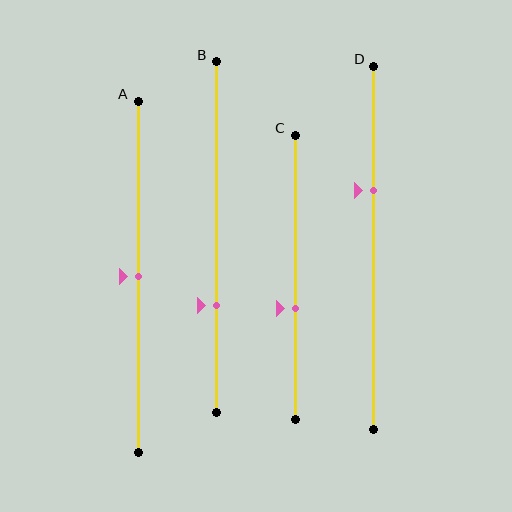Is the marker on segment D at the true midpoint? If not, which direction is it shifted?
No, the marker on segment D is shifted upward by about 16% of the segment length.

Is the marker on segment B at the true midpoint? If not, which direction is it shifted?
No, the marker on segment B is shifted downward by about 20% of the segment length.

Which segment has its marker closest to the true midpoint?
Segment A has its marker closest to the true midpoint.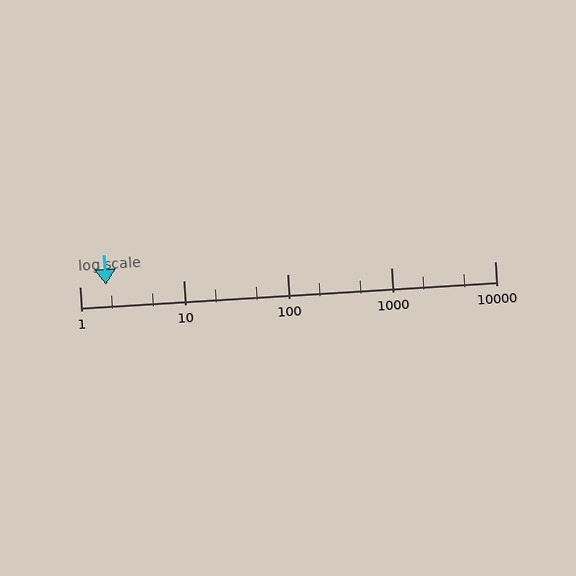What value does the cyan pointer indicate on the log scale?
The pointer indicates approximately 1.8.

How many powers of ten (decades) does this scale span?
The scale spans 4 decades, from 1 to 10000.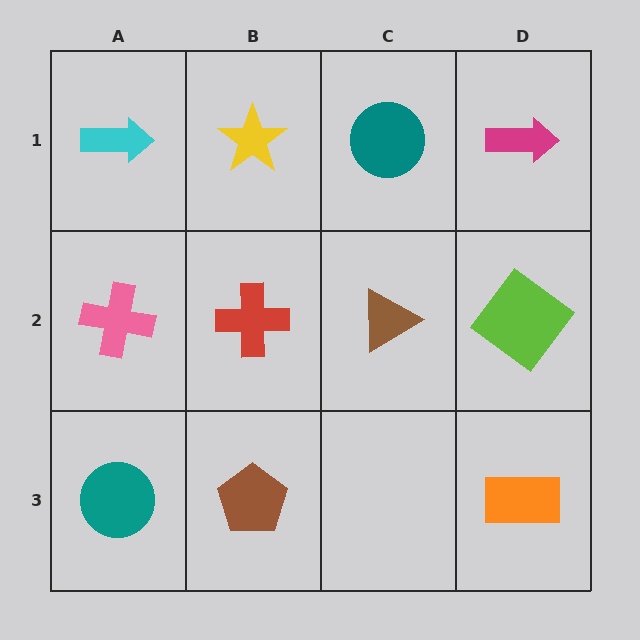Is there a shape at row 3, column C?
No, that cell is empty.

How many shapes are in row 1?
4 shapes.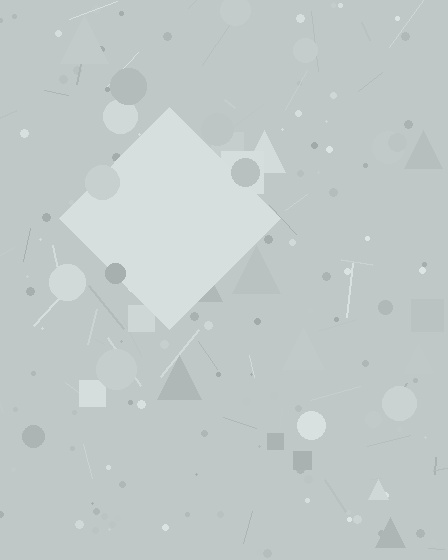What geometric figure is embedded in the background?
A diamond is embedded in the background.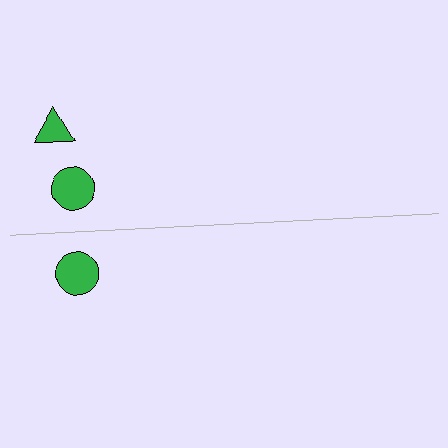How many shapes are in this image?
There are 3 shapes in this image.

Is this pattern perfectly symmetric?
No, the pattern is not perfectly symmetric. A green triangle is missing from the bottom side.